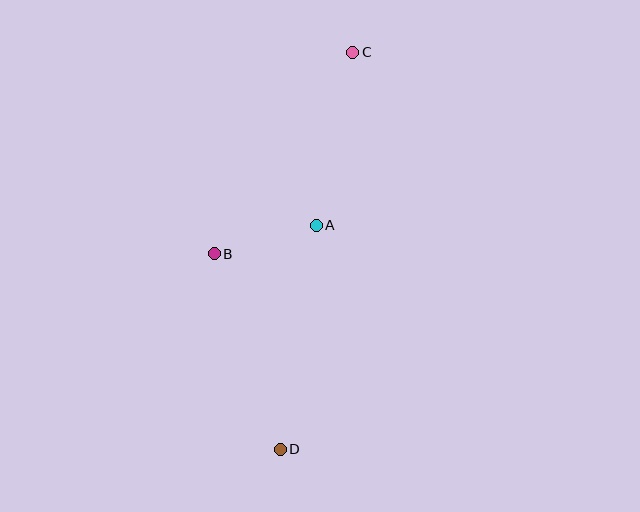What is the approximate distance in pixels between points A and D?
The distance between A and D is approximately 227 pixels.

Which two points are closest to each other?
Points A and B are closest to each other.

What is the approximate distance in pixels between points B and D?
The distance between B and D is approximately 206 pixels.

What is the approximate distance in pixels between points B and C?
The distance between B and C is approximately 244 pixels.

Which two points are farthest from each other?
Points C and D are farthest from each other.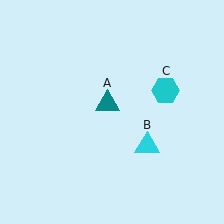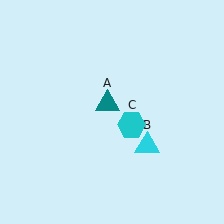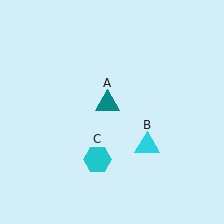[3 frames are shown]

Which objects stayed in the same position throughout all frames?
Teal triangle (object A) and cyan triangle (object B) remained stationary.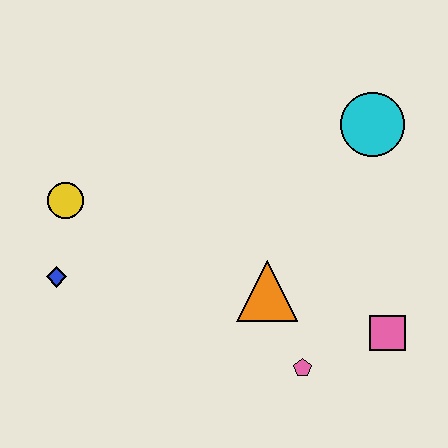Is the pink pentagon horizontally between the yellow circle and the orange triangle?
No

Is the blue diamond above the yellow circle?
No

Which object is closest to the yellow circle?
The blue diamond is closest to the yellow circle.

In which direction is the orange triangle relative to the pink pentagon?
The orange triangle is above the pink pentagon.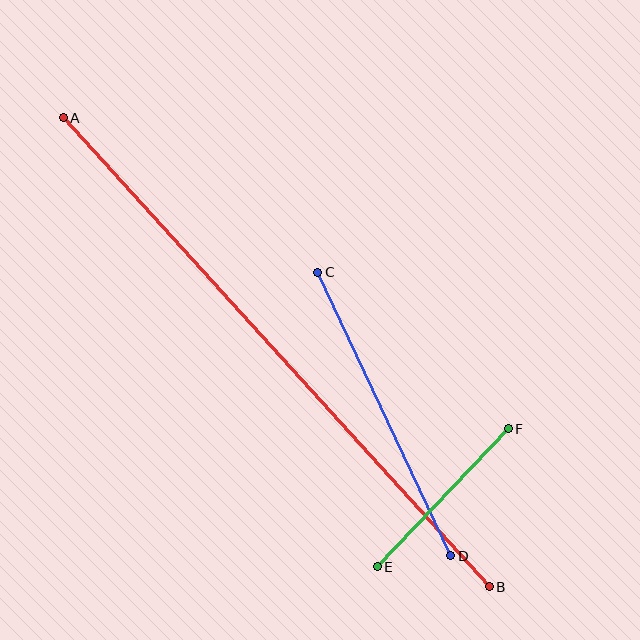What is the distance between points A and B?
The distance is approximately 634 pixels.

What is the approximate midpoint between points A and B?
The midpoint is at approximately (276, 352) pixels.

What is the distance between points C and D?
The distance is approximately 314 pixels.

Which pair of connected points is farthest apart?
Points A and B are farthest apart.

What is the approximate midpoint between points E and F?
The midpoint is at approximately (443, 498) pixels.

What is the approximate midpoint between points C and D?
The midpoint is at approximately (384, 414) pixels.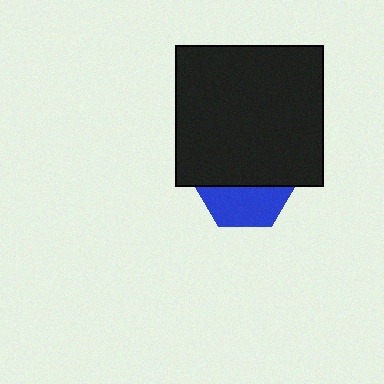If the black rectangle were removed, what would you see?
You would see the complete blue hexagon.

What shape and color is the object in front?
The object in front is a black rectangle.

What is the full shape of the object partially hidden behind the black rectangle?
The partially hidden object is a blue hexagon.